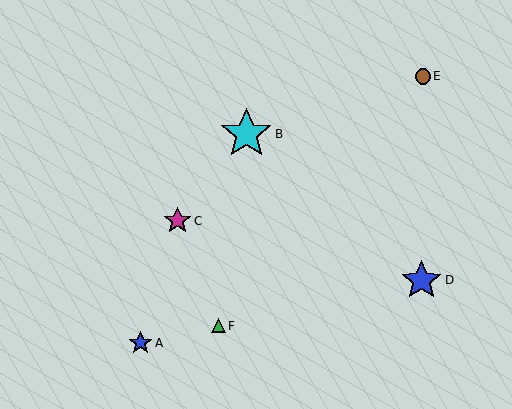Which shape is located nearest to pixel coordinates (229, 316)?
The green triangle (labeled F) at (218, 326) is nearest to that location.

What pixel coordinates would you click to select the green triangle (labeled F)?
Click at (218, 326) to select the green triangle F.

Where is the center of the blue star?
The center of the blue star is at (421, 280).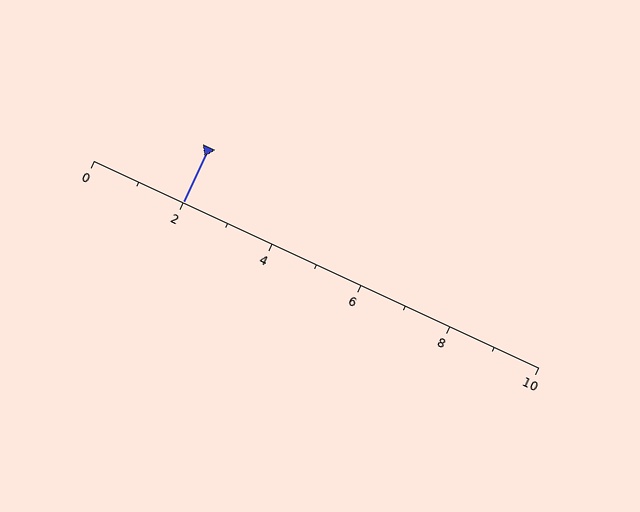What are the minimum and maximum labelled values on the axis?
The axis runs from 0 to 10.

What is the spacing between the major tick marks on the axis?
The major ticks are spaced 2 apart.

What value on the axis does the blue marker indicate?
The marker indicates approximately 2.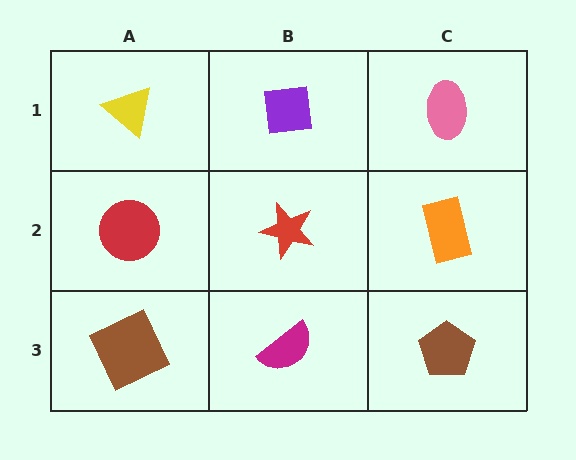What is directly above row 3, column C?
An orange rectangle.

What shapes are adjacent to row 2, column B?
A purple square (row 1, column B), a magenta semicircle (row 3, column B), a red circle (row 2, column A), an orange rectangle (row 2, column C).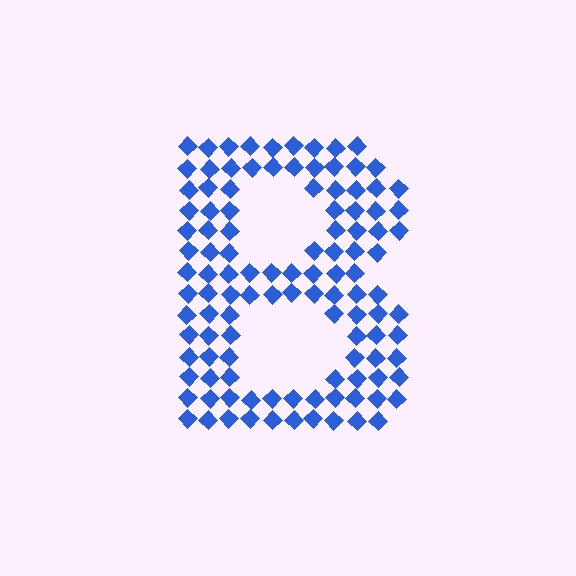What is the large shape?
The large shape is the letter B.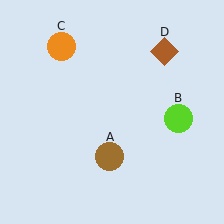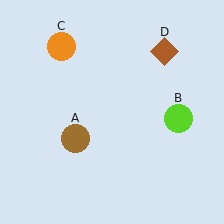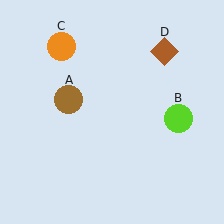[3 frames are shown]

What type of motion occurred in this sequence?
The brown circle (object A) rotated clockwise around the center of the scene.